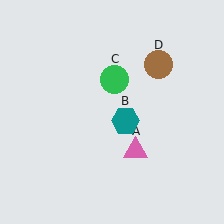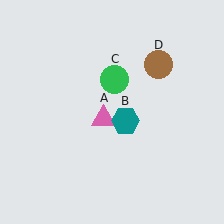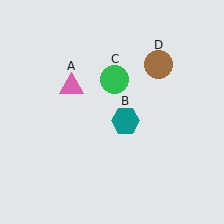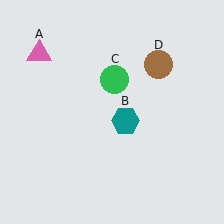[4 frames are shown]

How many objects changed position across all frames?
1 object changed position: pink triangle (object A).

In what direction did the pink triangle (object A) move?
The pink triangle (object A) moved up and to the left.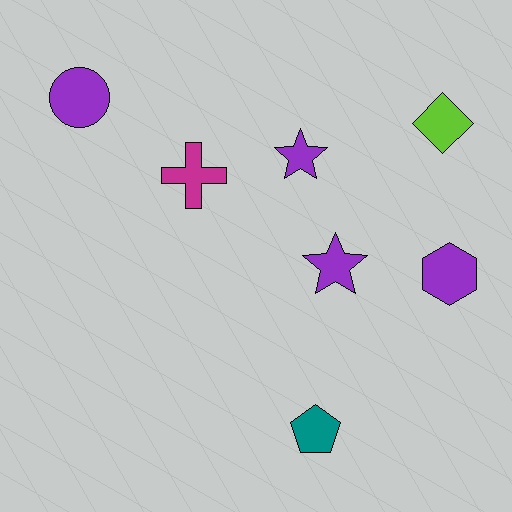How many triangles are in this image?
There are no triangles.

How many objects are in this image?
There are 7 objects.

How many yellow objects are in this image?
There are no yellow objects.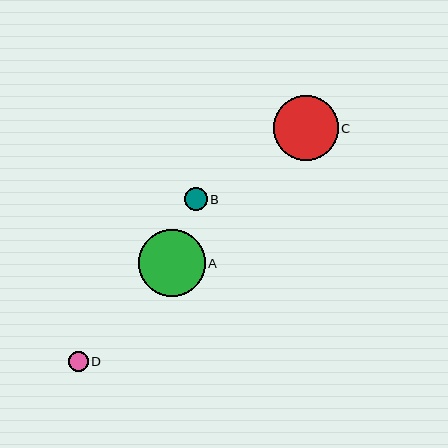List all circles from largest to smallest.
From largest to smallest: A, C, B, D.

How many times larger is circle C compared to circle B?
Circle C is approximately 2.8 times the size of circle B.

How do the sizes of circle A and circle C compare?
Circle A and circle C are approximately the same size.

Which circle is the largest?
Circle A is the largest with a size of approximately 67 pixels.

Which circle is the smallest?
Circle D is the smallest with a size of approximately 20 pixels.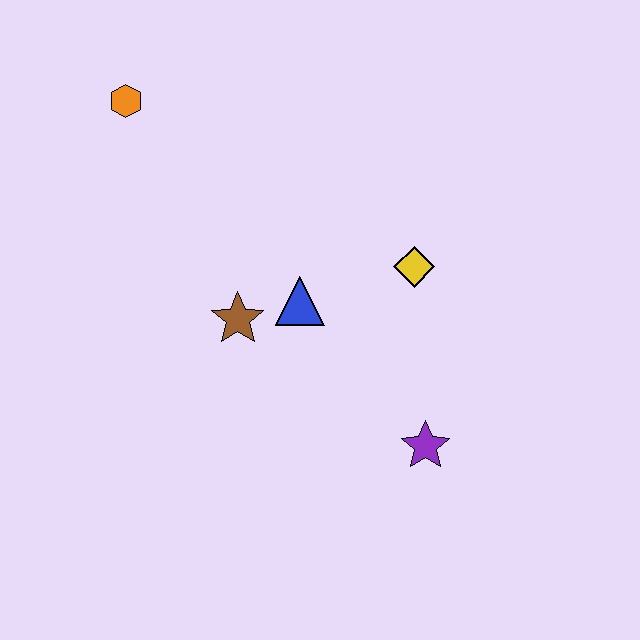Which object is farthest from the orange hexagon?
The purple star is farthest from the orange hexagon.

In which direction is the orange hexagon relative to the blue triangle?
The orange hexagon is above the blue triangle.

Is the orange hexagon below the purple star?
No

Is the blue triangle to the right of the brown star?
Yes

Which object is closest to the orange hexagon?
The brown star is closest to the orange hexagon.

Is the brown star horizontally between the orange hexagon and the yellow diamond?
Yes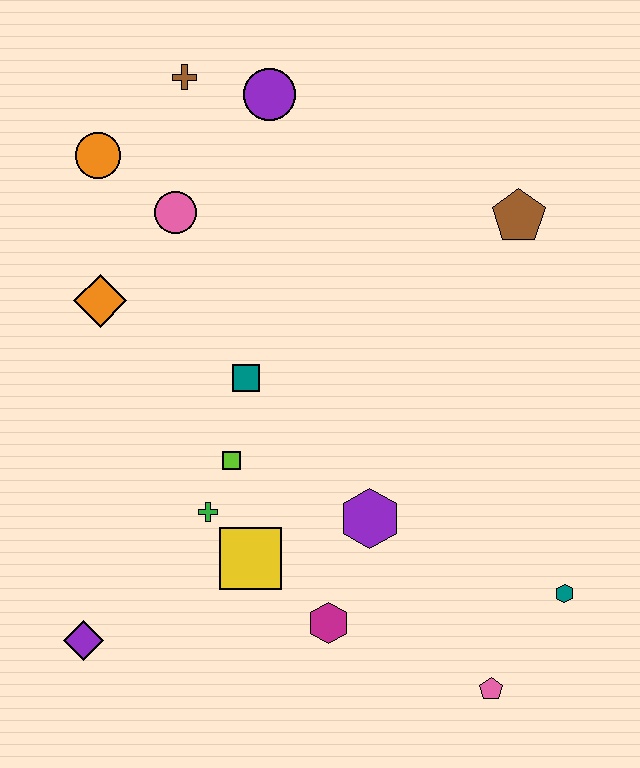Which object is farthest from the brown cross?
The pink pentagon is farthest from the brown cross.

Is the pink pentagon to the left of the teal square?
No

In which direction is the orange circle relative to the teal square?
The orange circle is above the teal square.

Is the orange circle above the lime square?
Yes